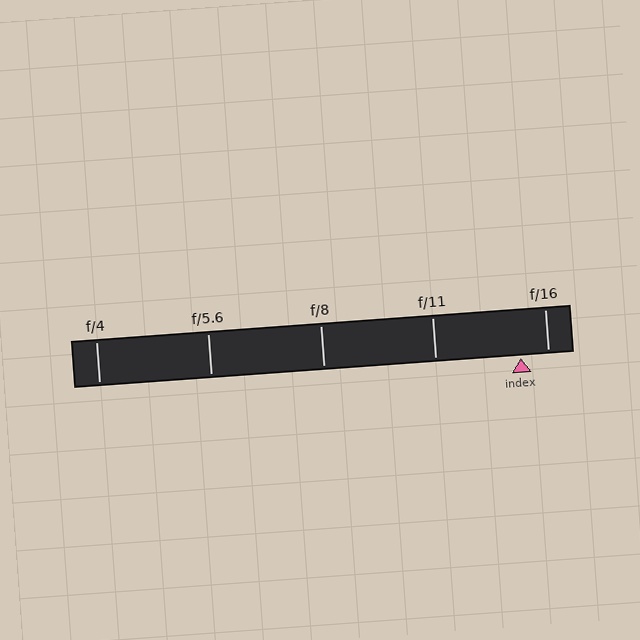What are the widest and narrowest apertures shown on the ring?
The widest aperture shown is f/4 and the narrowest is f/16.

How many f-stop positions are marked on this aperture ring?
There are 5 f-stop positions marked.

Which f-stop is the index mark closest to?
The index mark is closest to f/16.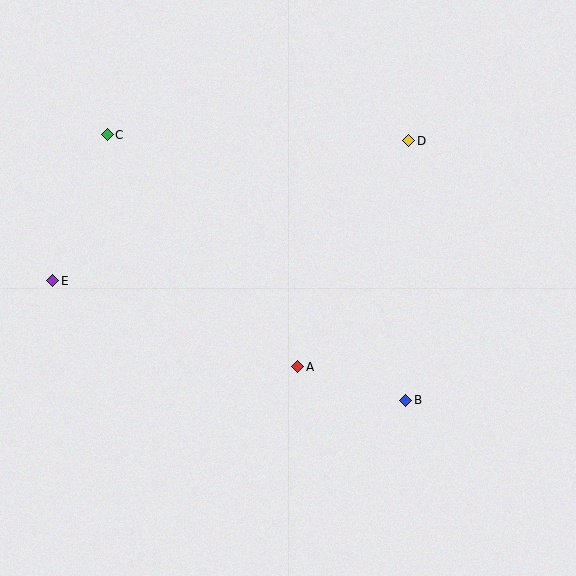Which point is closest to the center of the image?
Point A at (298, 367) is closest to the center.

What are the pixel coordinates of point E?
Point E is at (53, 281).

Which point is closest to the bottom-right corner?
Point B is closest to the bottom-right corner.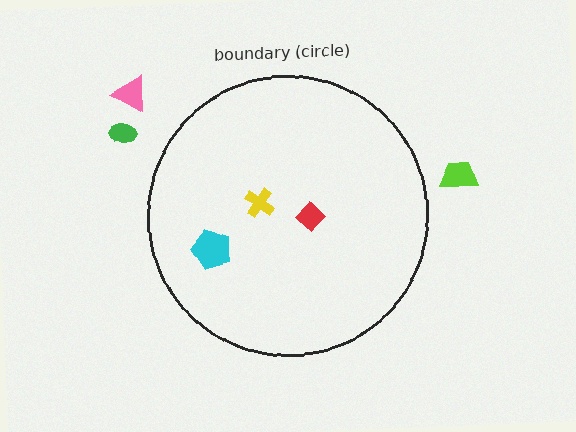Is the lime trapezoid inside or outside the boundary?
Outside.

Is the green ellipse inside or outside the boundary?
Outside.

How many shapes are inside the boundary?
3 inside, 3 outside.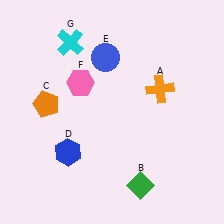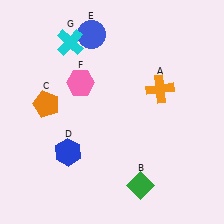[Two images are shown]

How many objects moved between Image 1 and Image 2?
1 object moved between the two images.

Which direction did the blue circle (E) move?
The blue circle (E) moved up.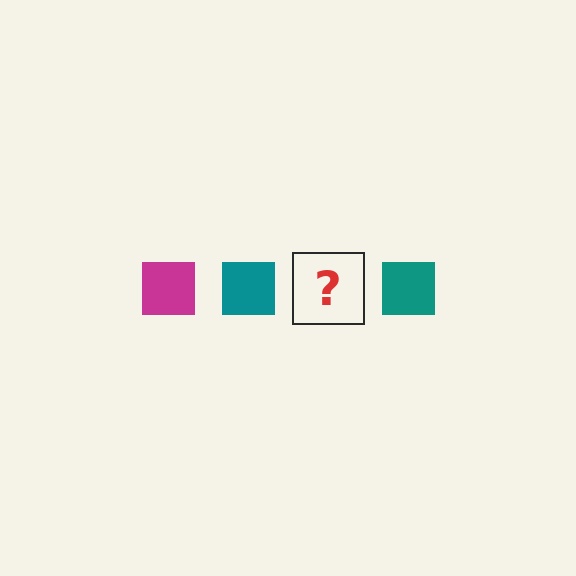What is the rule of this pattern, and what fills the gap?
The rule is that the pattern cycles through magenta, teal squares. The gap should be filled with a magenta square.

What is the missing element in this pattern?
The missing element is a magenta square.